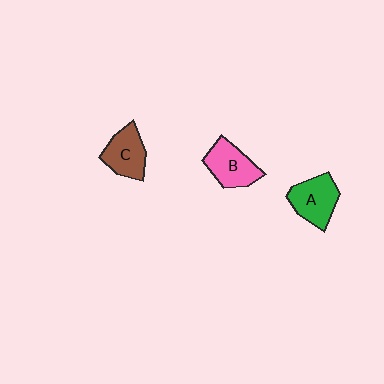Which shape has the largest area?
Shape B (pink).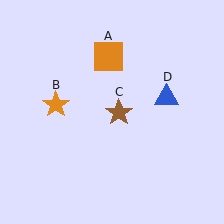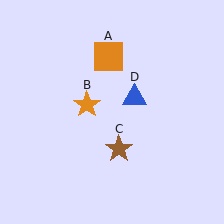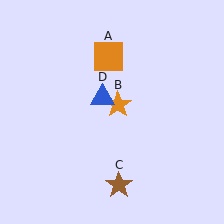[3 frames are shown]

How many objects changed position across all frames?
3 objects changed position: orange star (object B), brown star (object C), blue triangle (object D).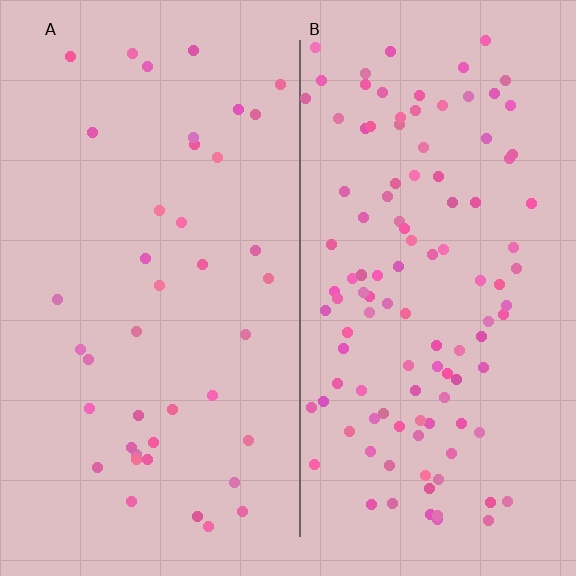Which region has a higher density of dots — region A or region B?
B (the right).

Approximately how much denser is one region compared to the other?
Approximately 2.8× — region B over region A.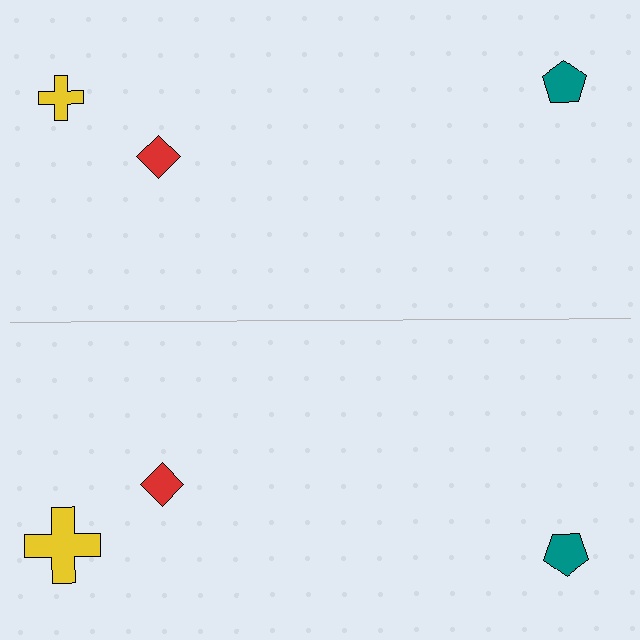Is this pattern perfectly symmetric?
No, the pattern is not perfectly symmetric. The yellow cross on the bottom side has a different size than its mirror counterpart.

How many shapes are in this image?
There are 6 shapes in this image.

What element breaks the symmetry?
The yellow cross on the bottom side has a different size than its mirror counterpart.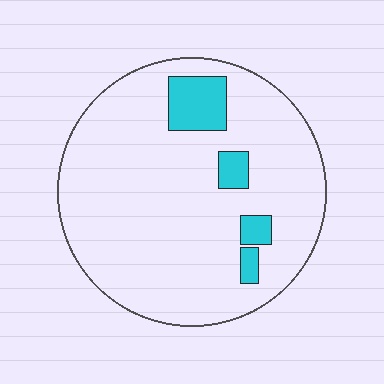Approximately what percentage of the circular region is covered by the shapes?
Approximately 10%.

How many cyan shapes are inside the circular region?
4.